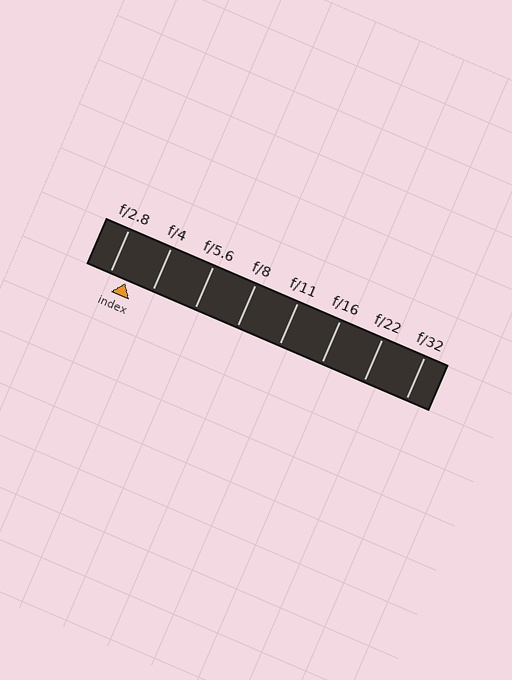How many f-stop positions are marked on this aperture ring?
There are 8 f-stop positions marked.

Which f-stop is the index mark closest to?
The index mark is closest to f/2.8.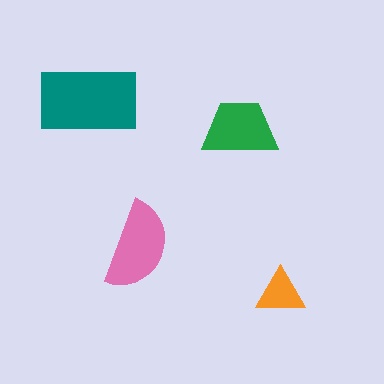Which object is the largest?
The teal rectangle.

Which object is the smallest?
The orange triangle.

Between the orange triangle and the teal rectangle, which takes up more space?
The teal rectangle.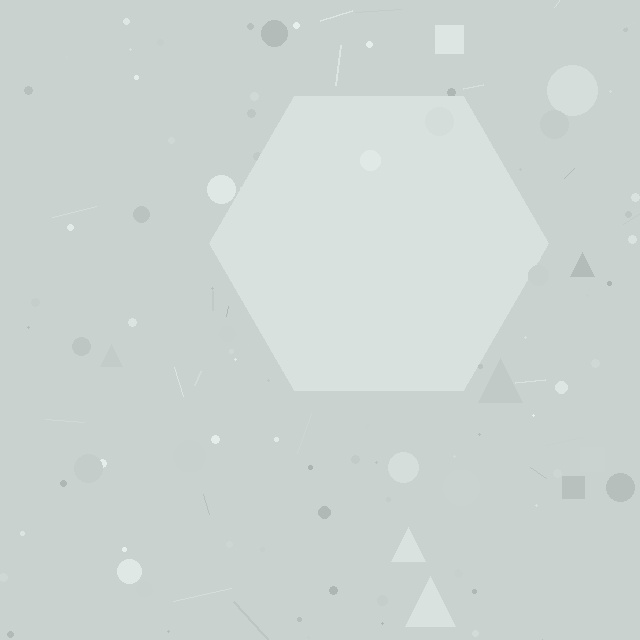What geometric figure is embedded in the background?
A hexagon is embedded in the background.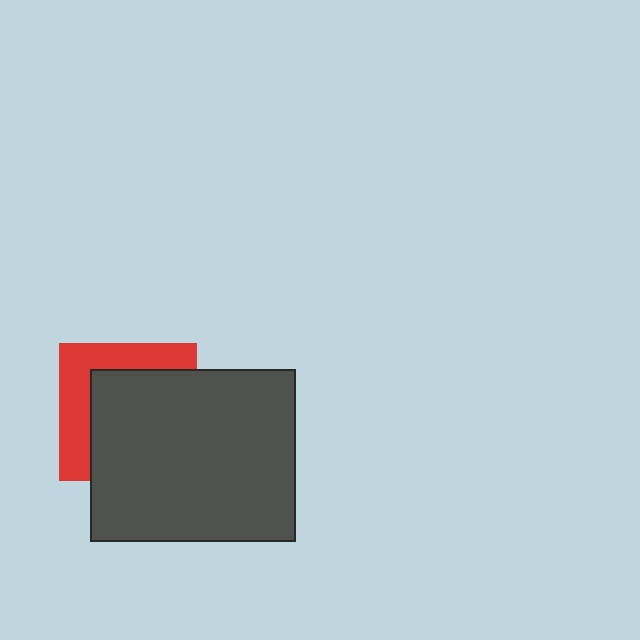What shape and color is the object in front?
The object in front is a dark gray rectangle.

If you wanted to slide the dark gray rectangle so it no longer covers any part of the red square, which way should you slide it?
Slide it toward the lower-right — that is the most direct way to separate the two shapes.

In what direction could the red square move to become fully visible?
The red square could move toward the upper-left. That would shift it out from behind the dark gray rectangle entirely.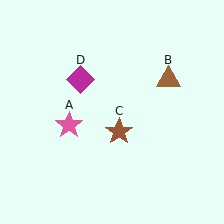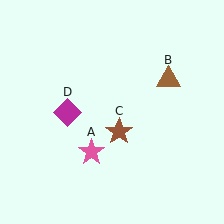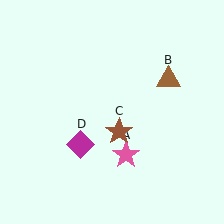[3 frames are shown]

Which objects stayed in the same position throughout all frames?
Brown triangle (object B) and brown star (object C) remained stationary.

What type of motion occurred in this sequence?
The pink star (object A), magenta diamond (object D) rotated counterclockwise around the center of the scene.